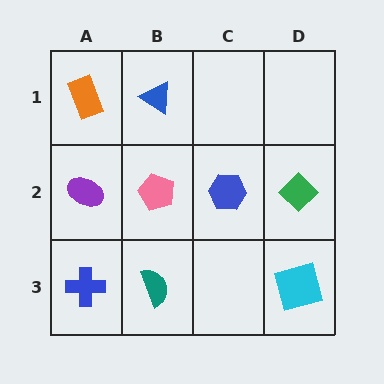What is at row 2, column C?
A blue hexagon.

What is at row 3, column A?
A blue cross.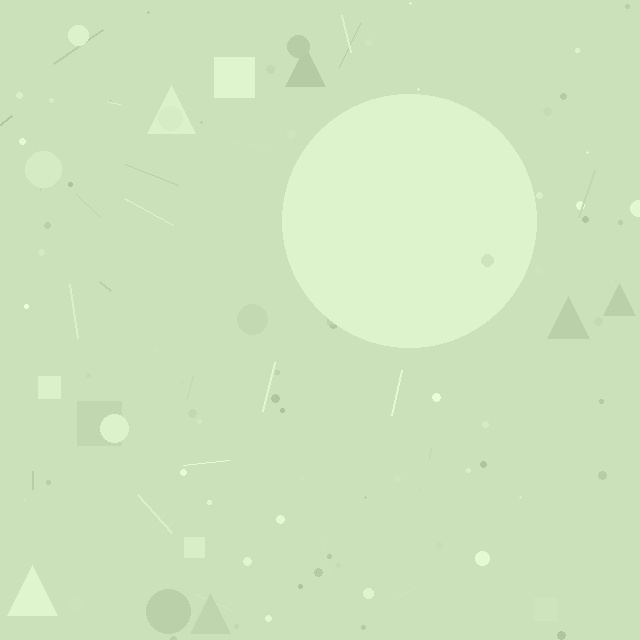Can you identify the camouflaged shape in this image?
The camouflaged shape is a circle.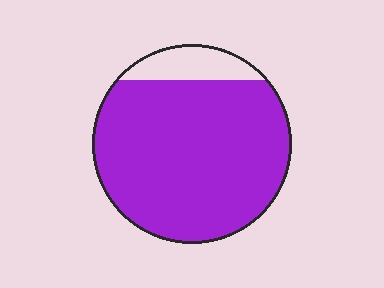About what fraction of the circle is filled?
About seven eighths (7/8).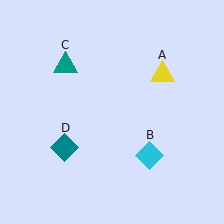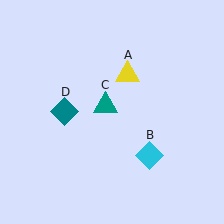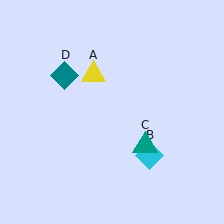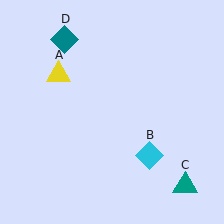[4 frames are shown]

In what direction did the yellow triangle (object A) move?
The yellow triangle (object A) moved left.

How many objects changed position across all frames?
3 objects changed position: yellow triangle (object A), teal triangle (object C), teal diamond (object D).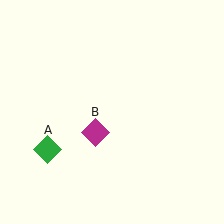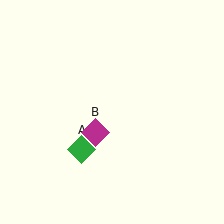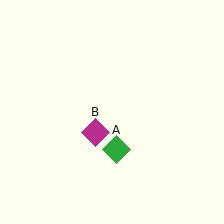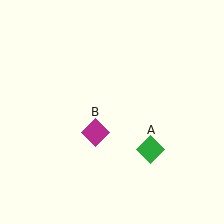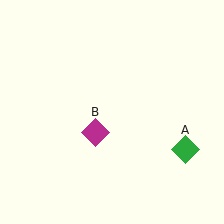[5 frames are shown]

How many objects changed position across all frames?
1 object changed position: green diamond (object A).